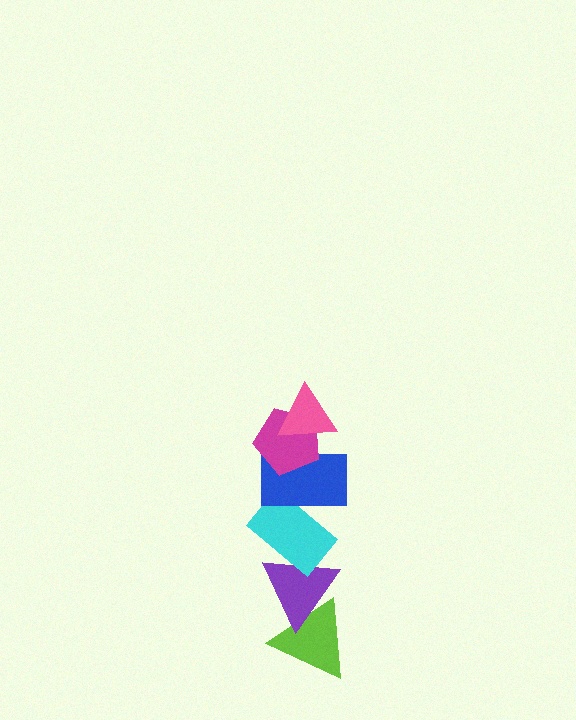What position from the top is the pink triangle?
The pink triangle is 1st from the top.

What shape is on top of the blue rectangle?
The magenta pentagon is on top of the blue rectangle.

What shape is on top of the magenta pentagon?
The pink triangle is on top of the magenta pentagon.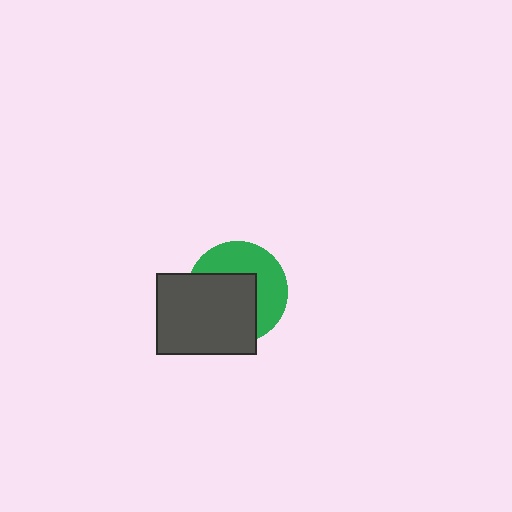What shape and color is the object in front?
The object in front is a dark gray rectangle.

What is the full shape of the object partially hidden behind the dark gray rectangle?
The partially hidden object is a green circle.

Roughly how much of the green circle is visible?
About half of it is visible (roughly 47%).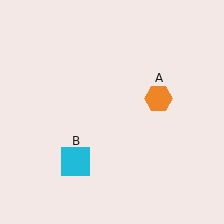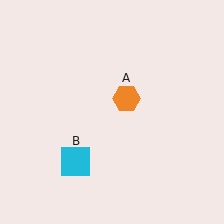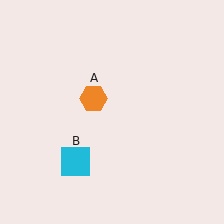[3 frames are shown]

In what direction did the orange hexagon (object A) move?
The orange hexagon (object A) moved left.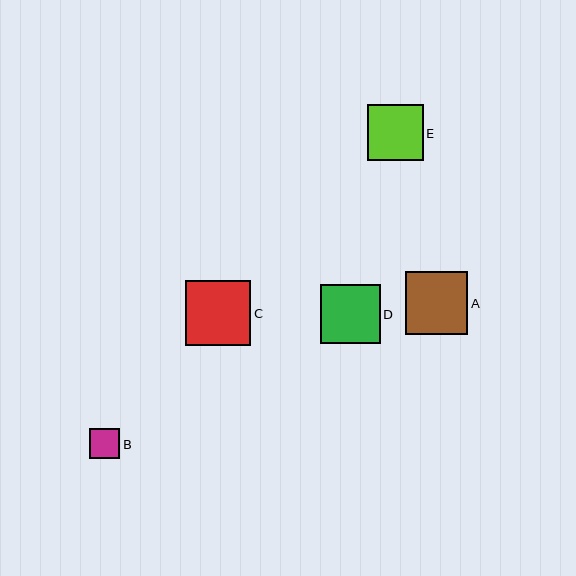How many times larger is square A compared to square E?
Square A is approximately 1.1 times the size of square E.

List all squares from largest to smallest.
From largest to smallest: C, A, D, E, B.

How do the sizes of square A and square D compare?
Square A and square D are approximately the same size.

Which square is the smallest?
Square B is the smallest with a size of approximately 30 pixels.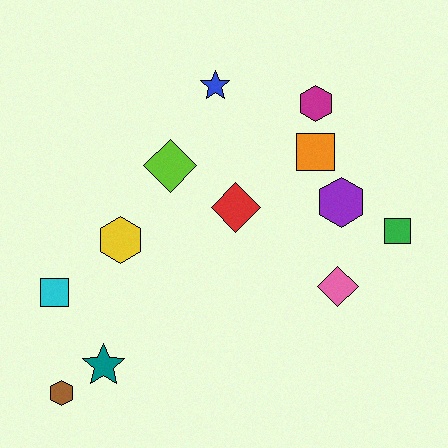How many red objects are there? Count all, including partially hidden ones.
There is 1 red object.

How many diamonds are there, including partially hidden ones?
There are 3 diamonds.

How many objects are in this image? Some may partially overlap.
There are 12 objects.